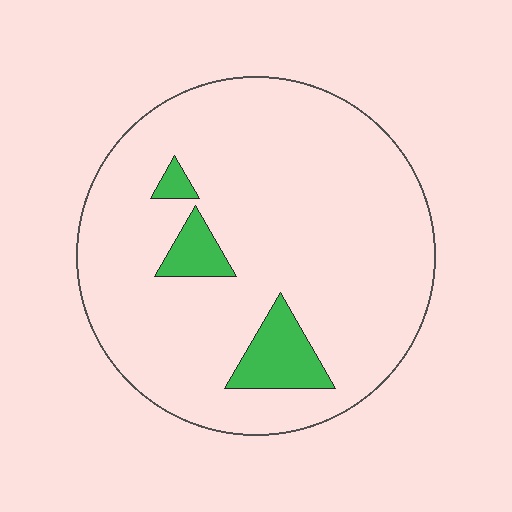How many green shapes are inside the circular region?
3.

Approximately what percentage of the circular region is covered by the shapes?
Approximately 10%.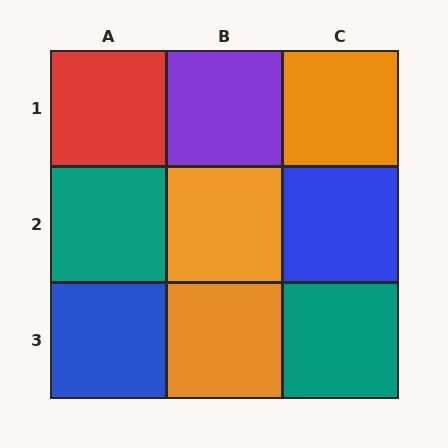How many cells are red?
1 cell is red.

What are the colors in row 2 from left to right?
Teal, orange, blue.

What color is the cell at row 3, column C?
Teal.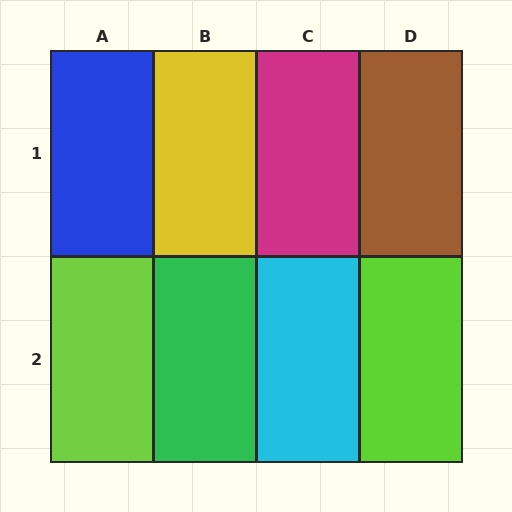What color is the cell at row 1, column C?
Magenta.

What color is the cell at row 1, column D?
Brown.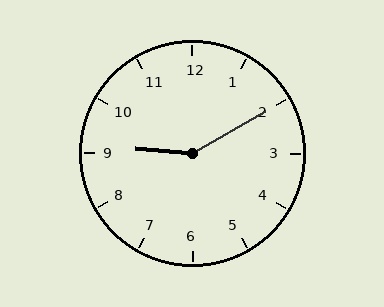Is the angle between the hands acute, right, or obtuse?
It is obtuse.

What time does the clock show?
9:10.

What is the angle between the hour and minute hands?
Approximately 145 degrees.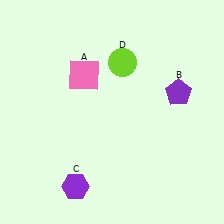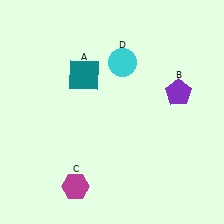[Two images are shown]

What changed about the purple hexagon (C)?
In Image 1, C is purple. In Image 2, it changed to magenta.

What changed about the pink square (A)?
In Image 1, A is pink. In Image 2, it changed to teal.